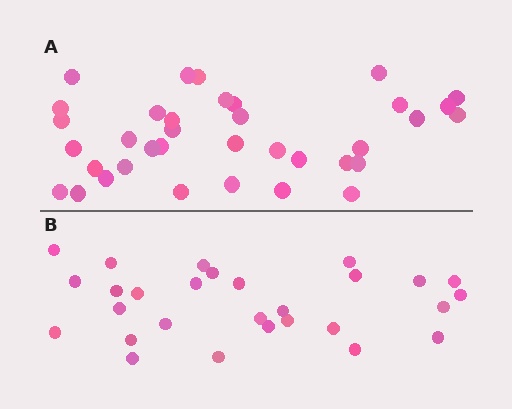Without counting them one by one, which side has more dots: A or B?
Region A (the top region) has more dots.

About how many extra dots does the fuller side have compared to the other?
Region A has roughly 8 or so more dots than region B.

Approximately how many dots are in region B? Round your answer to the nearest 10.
About 30 dots. (The exact count is 28, which rounds to 30.)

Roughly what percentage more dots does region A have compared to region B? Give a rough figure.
About 30% more.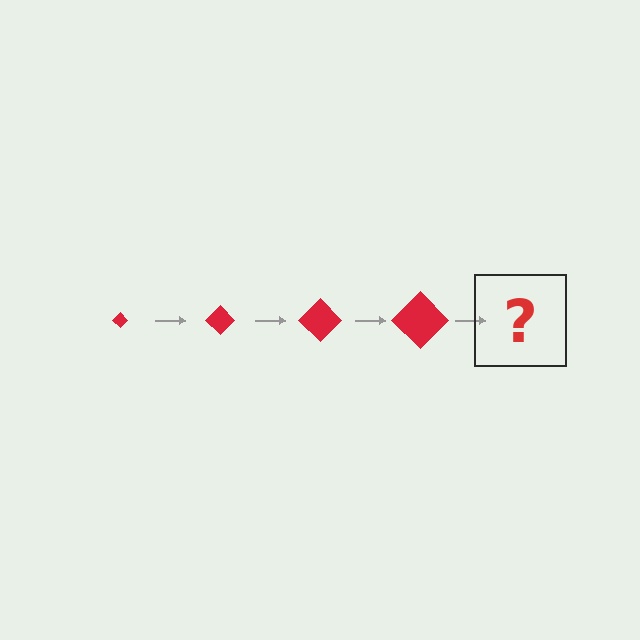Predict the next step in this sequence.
The next step is a red diamond, larger than the previous one.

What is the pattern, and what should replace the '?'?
The pattern is that the diamond gets progressively larger each step. The '?' should be a red diamond, larger than the previous one.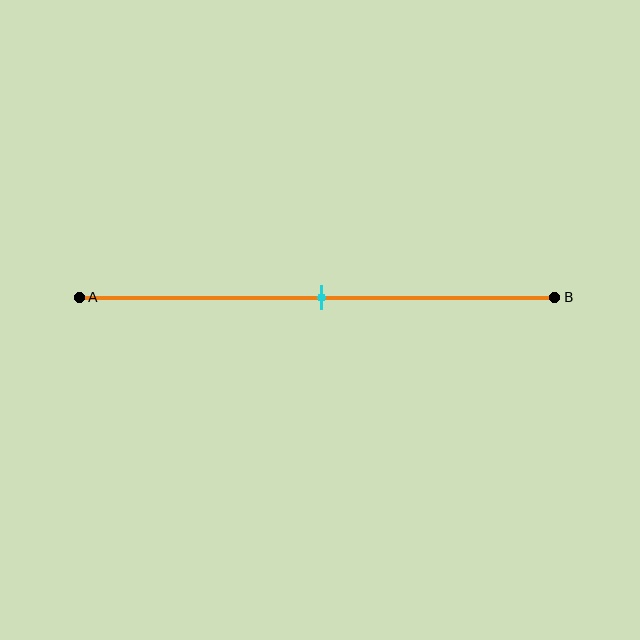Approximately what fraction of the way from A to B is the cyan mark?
The cyan mark is approximately 50% of the way from A to B.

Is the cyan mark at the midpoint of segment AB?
Yes, the mark is approximately at the midpoint.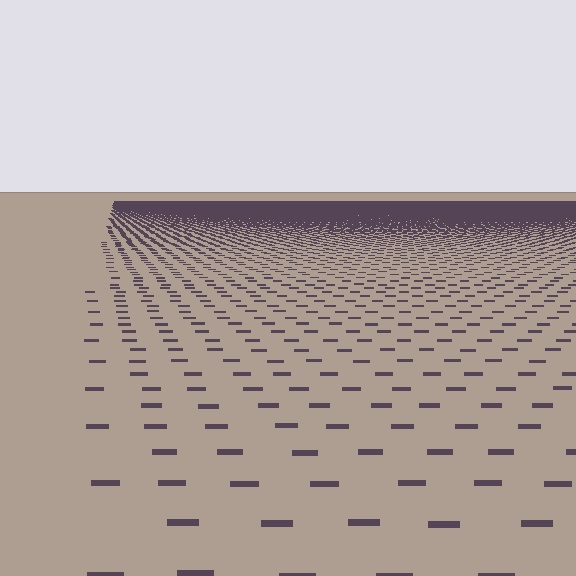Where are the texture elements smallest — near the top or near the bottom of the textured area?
Near the top.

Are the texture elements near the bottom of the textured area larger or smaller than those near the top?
Larger. Near the bottom, elements are closer to the viewer and appear at a bigger on-screen size.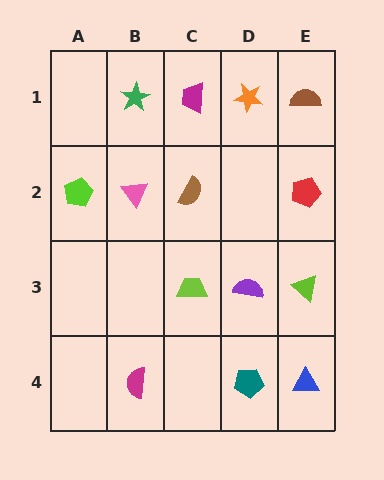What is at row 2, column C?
A brown semicircle.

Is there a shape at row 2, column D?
No, that cell is empty.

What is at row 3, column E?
A lime triangle.